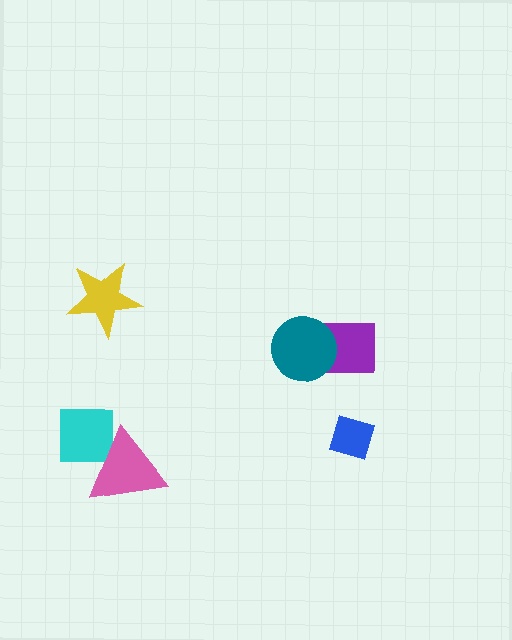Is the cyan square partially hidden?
Yes, it is partially covered by another shape.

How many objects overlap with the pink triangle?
1 object overlaps with the pink triangle.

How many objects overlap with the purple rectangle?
1 object overlaps with the purple rectangle.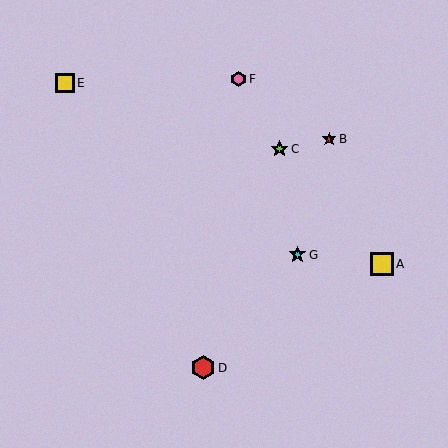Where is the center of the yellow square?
The center of the yellow square is at (382, 264).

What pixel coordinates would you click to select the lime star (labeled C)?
Click at (279, 149) to select the lime star C.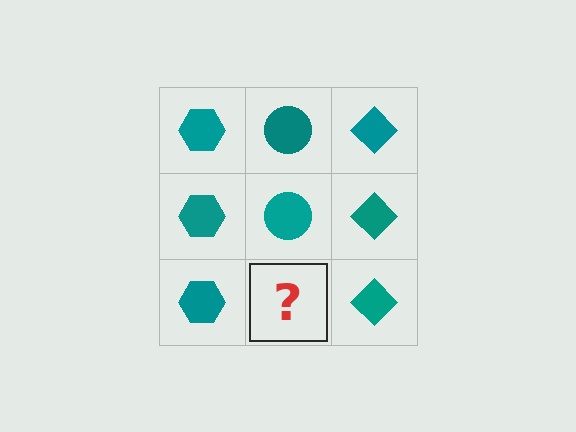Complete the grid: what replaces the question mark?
The question mark should be replaced with a teal circle.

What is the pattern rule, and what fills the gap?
The rule is that each column has a consistent shape. The gap should be filled with a teal circle.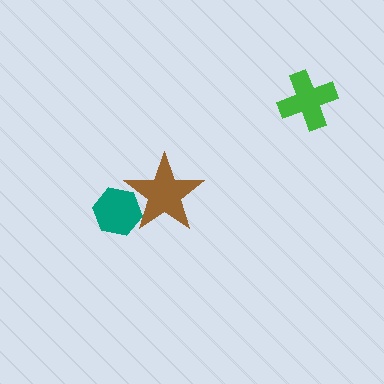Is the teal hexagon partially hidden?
Yes, it is partially covered by another shape.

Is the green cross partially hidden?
No, no other shape covers it.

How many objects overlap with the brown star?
1 object overlaps with the brown star.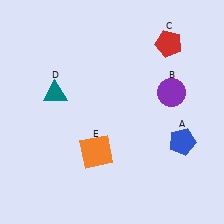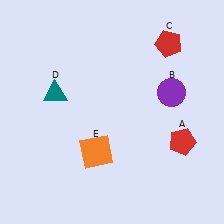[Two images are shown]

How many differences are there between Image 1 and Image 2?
There is 1 difference between the two images.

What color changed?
The pentagon (A) changed from blue in Image 1 to red in Image 2.